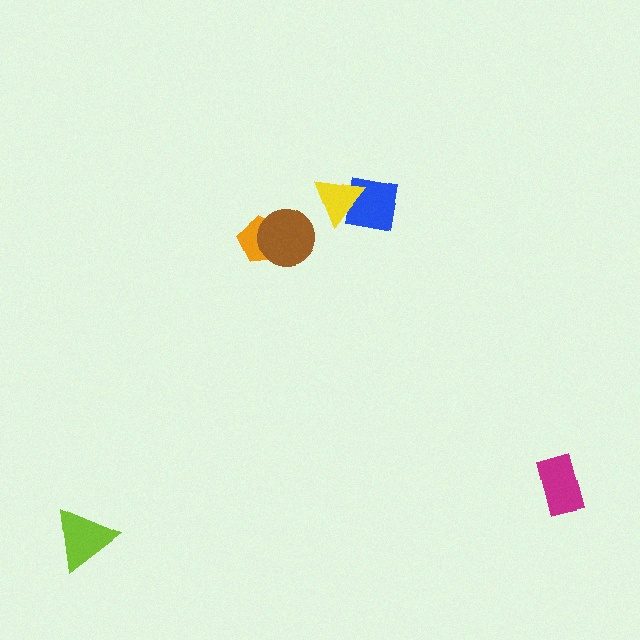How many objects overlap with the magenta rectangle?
0 objects overlap with the magenta rectangle.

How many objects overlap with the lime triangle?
0 objects overlap with the lime triangle.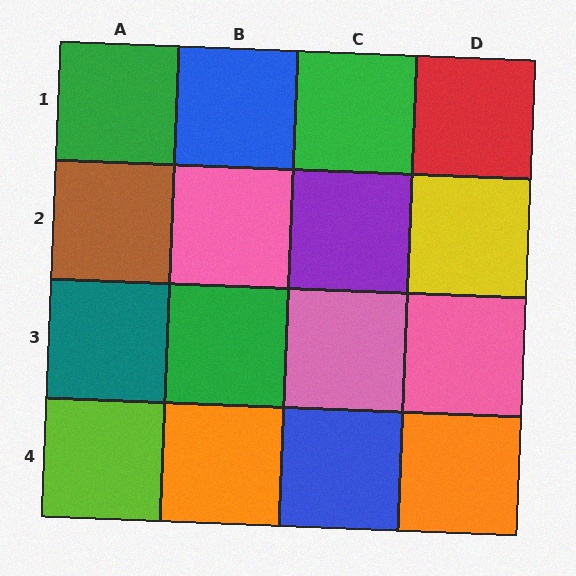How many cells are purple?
1 cell is purple.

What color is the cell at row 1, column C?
Green.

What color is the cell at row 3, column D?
Pink.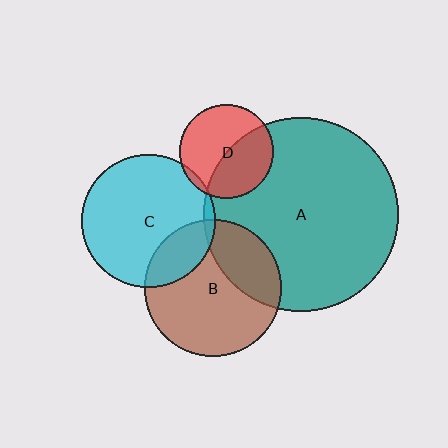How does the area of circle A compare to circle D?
Approximately 4.3 times.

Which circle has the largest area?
Circle A (teal).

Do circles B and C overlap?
Yes.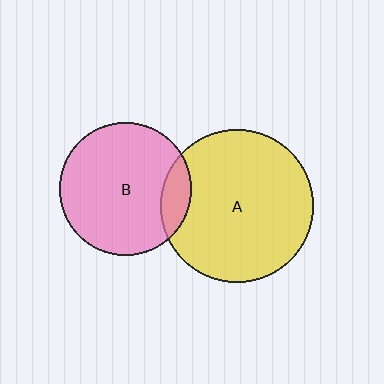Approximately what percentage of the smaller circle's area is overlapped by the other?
Approximately 15%.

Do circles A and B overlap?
Yes.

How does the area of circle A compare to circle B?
Approximately 1.3 times.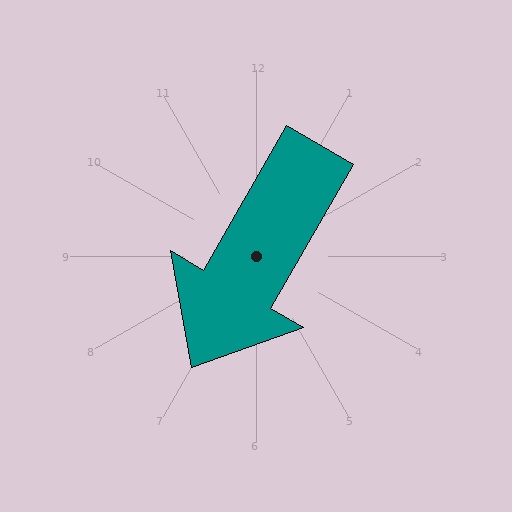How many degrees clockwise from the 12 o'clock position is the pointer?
Approximately 210 degrees.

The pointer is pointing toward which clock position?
Roughly 7 o'clock.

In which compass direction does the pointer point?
Southwest.